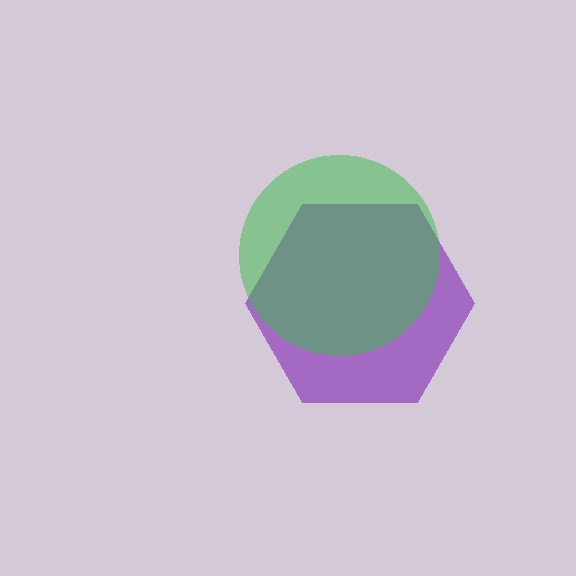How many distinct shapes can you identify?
There are 2 distinct shapes: a purple hexagon, a green circle.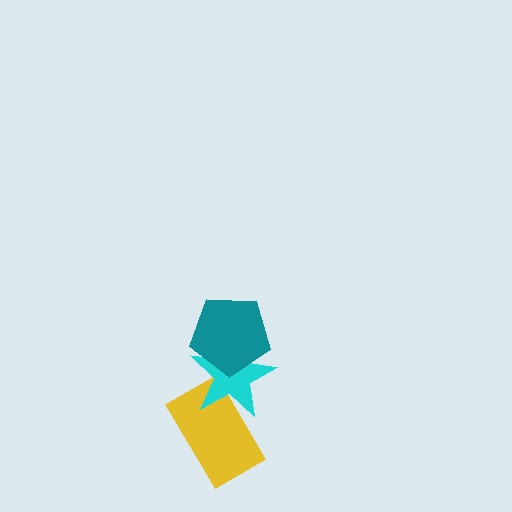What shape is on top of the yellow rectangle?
The cyan star is on top of the yellow rectangle.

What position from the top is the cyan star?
The cyan star is 2nd from the top.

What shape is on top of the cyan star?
The teal pentagon is on top of the cyan star.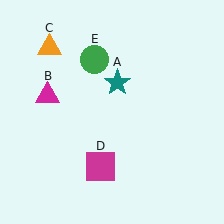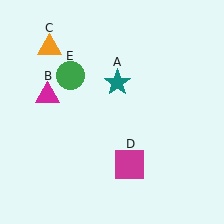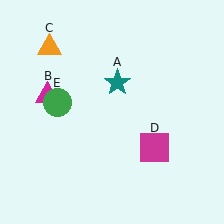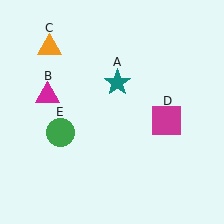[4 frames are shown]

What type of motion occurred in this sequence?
The magenta square (object D), green circle (object E) rotated counterclockwise around the center of the scene.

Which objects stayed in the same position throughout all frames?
Teal star (object A) and magenta triangle (object B) and orange triangle (object C) remained stationary.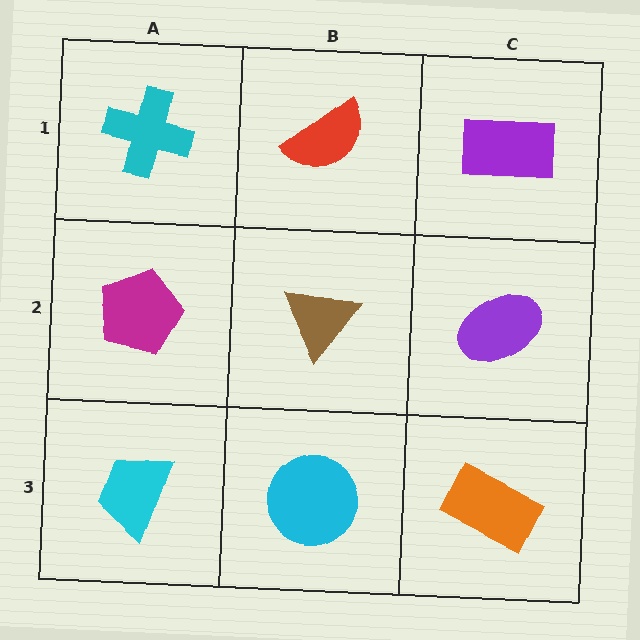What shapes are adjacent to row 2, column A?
A cyan cross (row 1, column A), a cyan trapezoid (row 3, column A), a brown triangle (row 2, column B).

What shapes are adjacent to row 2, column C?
A purple rectangle (row 1, column C), an orange rectangle (row 3, column C), a brown triangle (row 2, column B).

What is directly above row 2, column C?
A purple rectangle.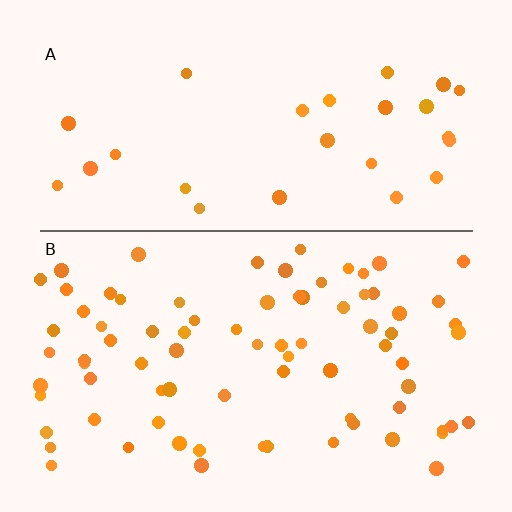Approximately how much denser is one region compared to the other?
Approximately 2.9× — region B over region A.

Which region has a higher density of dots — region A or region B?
B (the bottom).